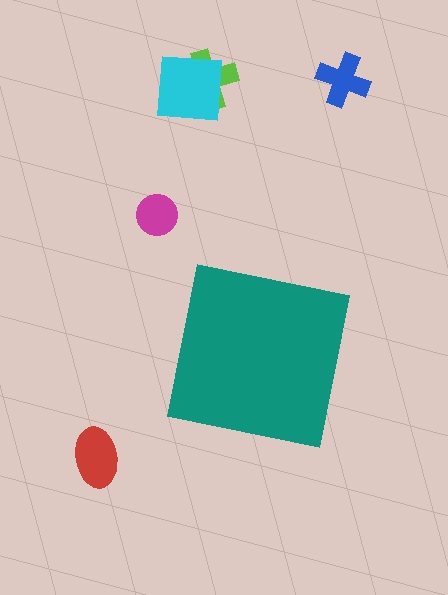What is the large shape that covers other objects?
A teal square.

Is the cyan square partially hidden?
No, the cyan square is fully visible.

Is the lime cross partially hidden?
No, the lime cross is fully visible.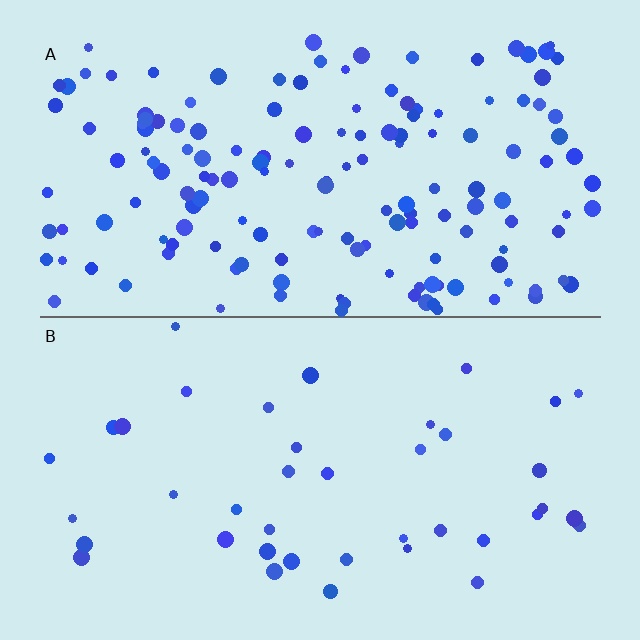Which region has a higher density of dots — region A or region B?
A (the top).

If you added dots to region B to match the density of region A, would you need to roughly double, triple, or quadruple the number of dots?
Approximately quadruple.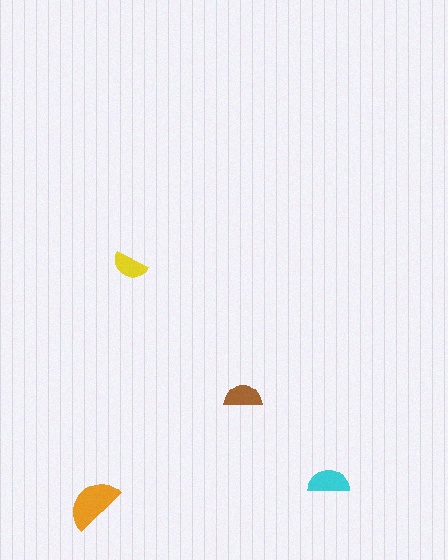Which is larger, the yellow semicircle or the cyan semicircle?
The cyan one.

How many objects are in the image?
There are 4 objects in the image.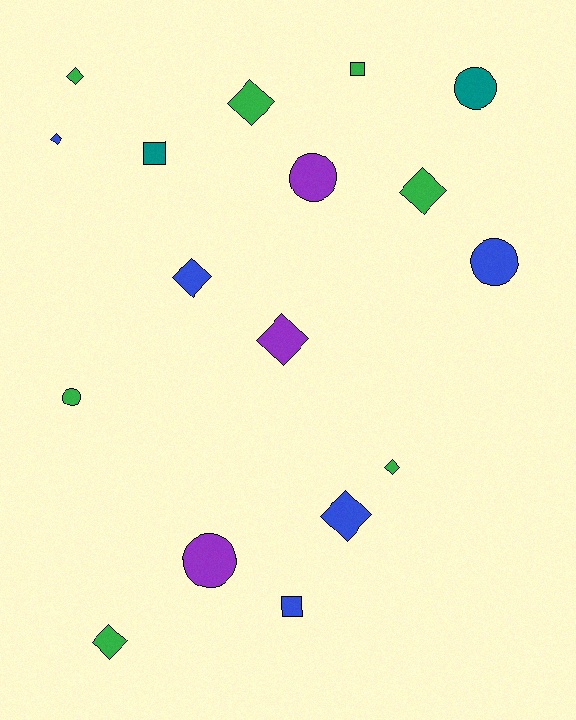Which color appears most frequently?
Green, with 7 objects.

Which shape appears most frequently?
Diamond, with 9 objects.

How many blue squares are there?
There is 1 blue square.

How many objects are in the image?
There are 17 objects.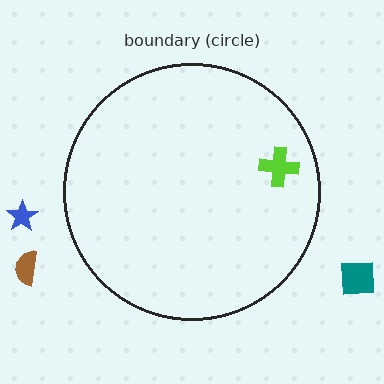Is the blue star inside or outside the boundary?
Outside.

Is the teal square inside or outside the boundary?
Outside.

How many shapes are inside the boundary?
1 inside, 3 outside.